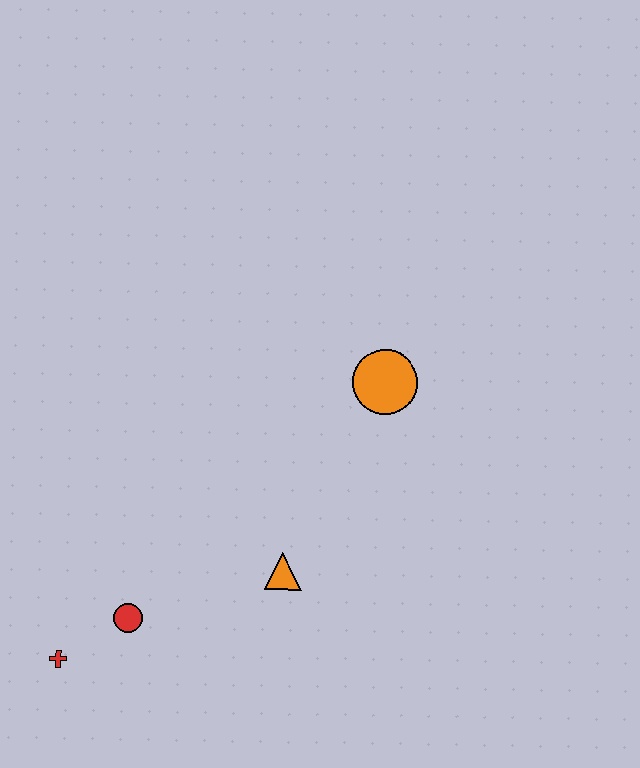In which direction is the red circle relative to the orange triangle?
The red circle is to the left of the orange triangle.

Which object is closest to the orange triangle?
The red circle is closest to the orange triangle.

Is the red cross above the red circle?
No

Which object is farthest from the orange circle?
The red cross is farthest from the orange circle.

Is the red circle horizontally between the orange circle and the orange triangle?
No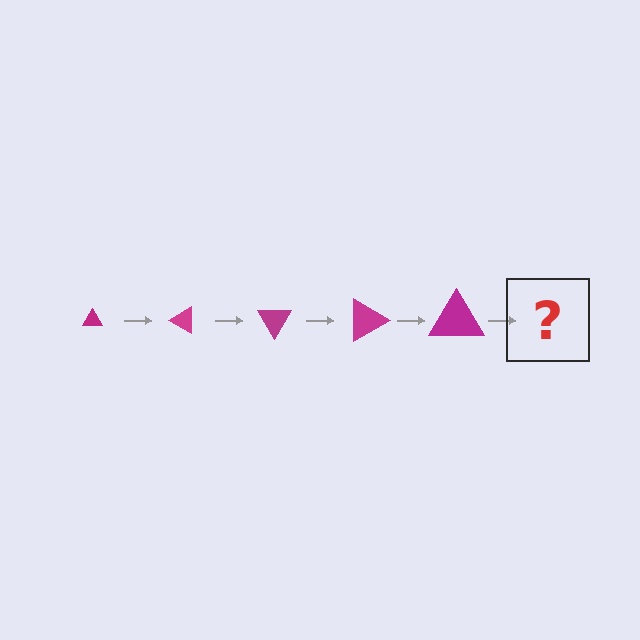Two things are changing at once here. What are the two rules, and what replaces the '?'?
The two rules are that the triangle grows larger each step and it rotates 30 degrees each step. The '?' should be a triangle, larger than the previous one and rotated 150 degrees from the start.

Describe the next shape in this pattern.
It should be a triangle, larger than the previous one and rotated 150 degrees from the start.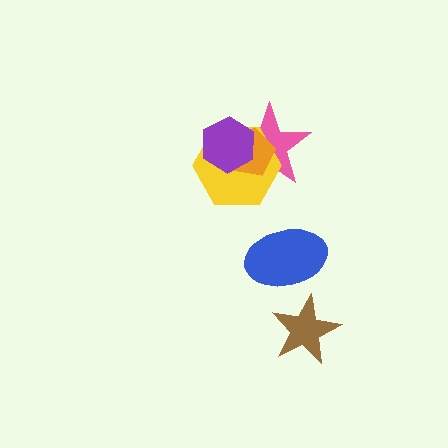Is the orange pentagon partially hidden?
Yes, it is partially covered by another shape.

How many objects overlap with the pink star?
3 objects overlap with the pink star.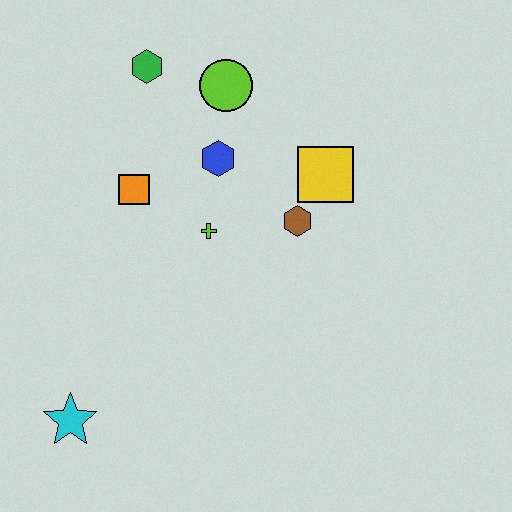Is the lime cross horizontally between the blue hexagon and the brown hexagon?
No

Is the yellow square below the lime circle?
Yes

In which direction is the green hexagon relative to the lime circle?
The green hexagon is to the left of the lime circle.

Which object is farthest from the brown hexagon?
The cyan star is farthest from the brown hexagon.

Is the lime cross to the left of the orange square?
No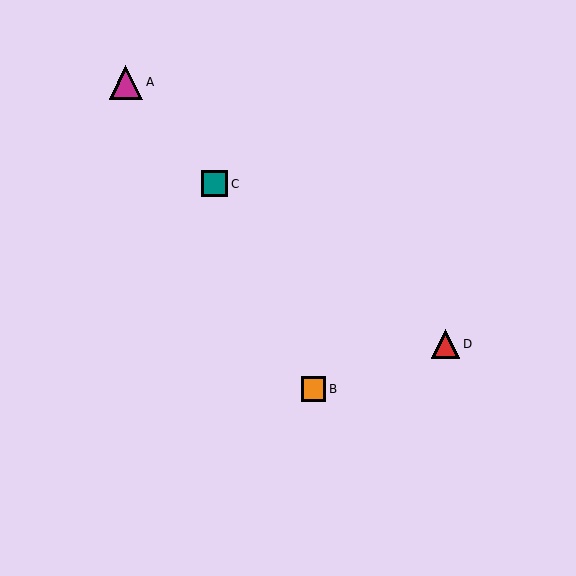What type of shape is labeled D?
Shape D is a red triangle.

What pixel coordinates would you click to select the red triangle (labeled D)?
Click at (445, 344) to select the red triangle D.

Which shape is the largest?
The magenta triangle (labeled A) is the largest.